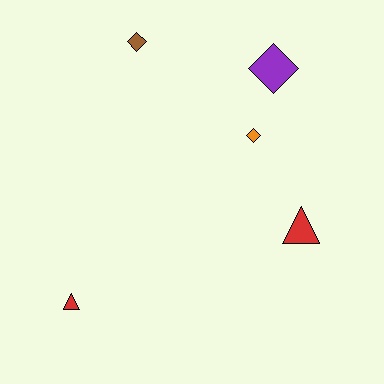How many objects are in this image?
There are 5 objects.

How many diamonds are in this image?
There are 3 diamonds.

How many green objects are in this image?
There are no green objects.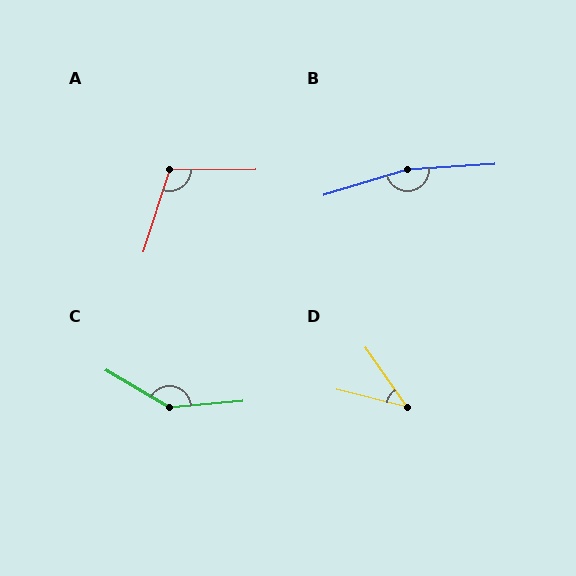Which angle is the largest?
B, at approximately 167 degrees.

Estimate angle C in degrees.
Approximately 144 degrees.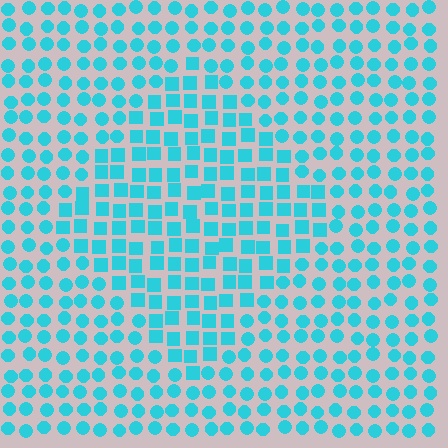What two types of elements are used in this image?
The image uses squares inside the diamond region and circles outside it.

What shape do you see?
I see a diamond.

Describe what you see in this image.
The image is filled with small cyan elements arranged in a uniform grid. A diamond-shaped region contains squares, while the surrounding area contains circles. The boundary is defined purely by the change in element shape.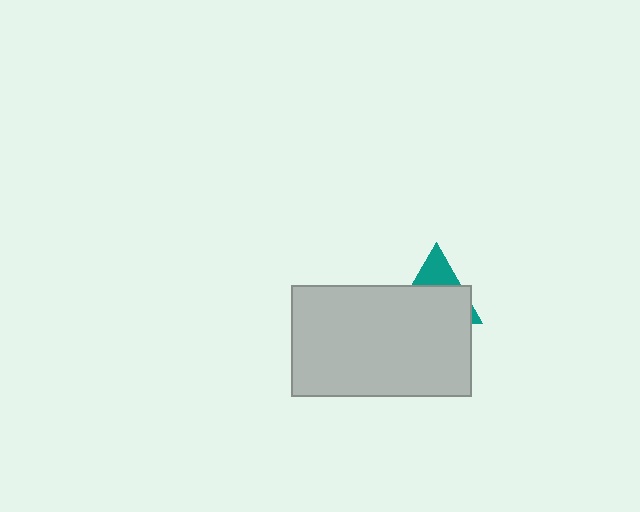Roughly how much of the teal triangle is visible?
A small part of it is visible (roughly 32%).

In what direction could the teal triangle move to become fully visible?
The teal triangle could move up. That would shift it out from behind the light gray rectangle entirely.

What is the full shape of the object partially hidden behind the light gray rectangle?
The partially hidden object is a teal triangle.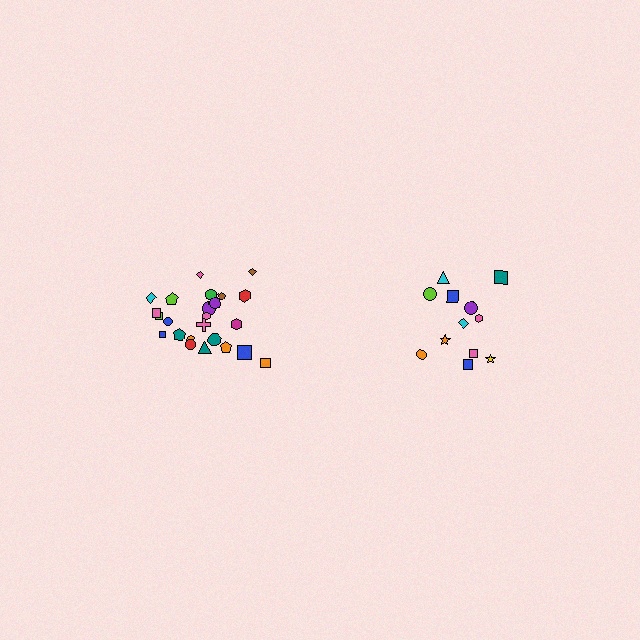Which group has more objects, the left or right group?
The left group.